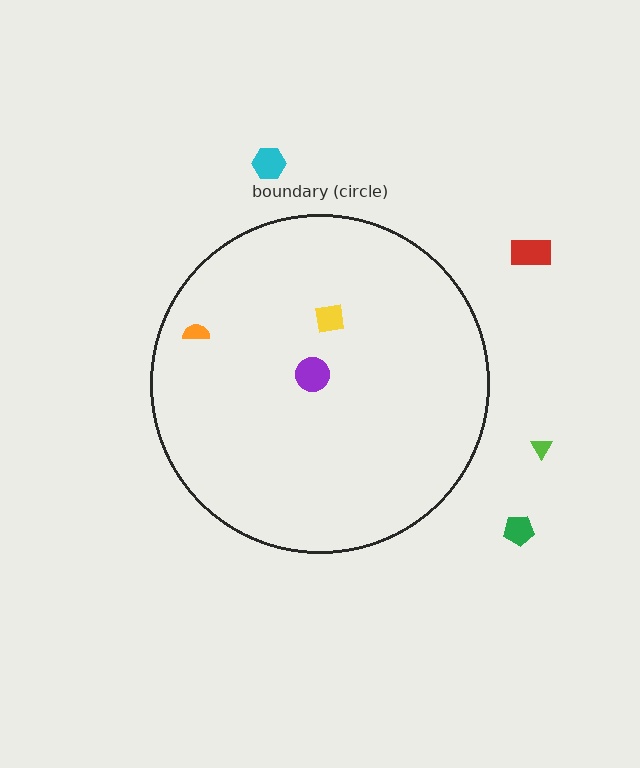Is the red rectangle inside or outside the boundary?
Outside.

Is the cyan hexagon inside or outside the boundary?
Outside.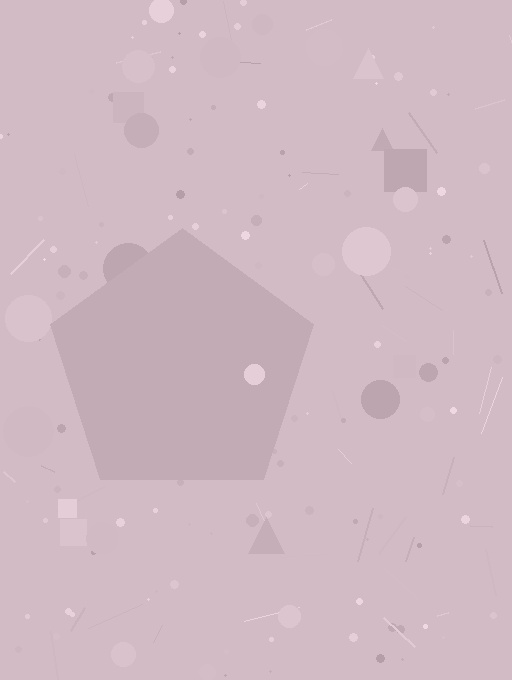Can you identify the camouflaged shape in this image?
The camouflaged shape is a pentagon.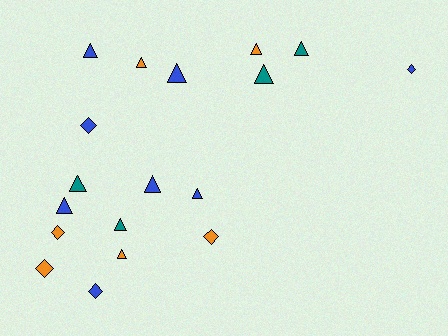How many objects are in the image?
There are 18 objects.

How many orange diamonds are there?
There are 3 orange diamonds.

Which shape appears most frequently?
Triangle, with 12 objects.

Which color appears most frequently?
Blue, with 8 objects.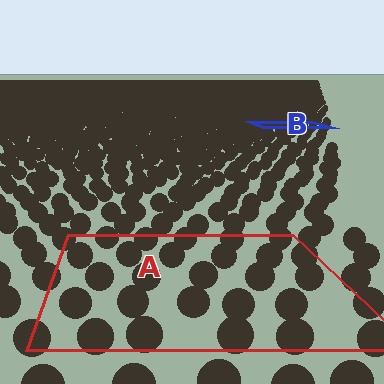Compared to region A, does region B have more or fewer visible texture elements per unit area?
Region B has more texture elements per unit area — they are packed more densely because it is farther away.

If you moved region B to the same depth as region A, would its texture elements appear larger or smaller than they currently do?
They would appear larger. At a closer depth, the same texture elements are projected at a bigger on-screen size.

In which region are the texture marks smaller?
The texture marks are smaller in region B, because it is farther away.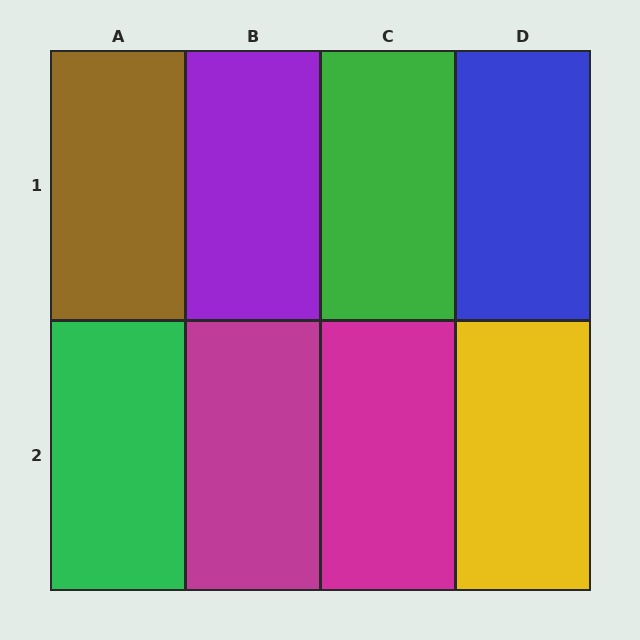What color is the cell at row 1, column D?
Blue.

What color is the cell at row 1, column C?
Green.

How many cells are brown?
1 cell is brown.